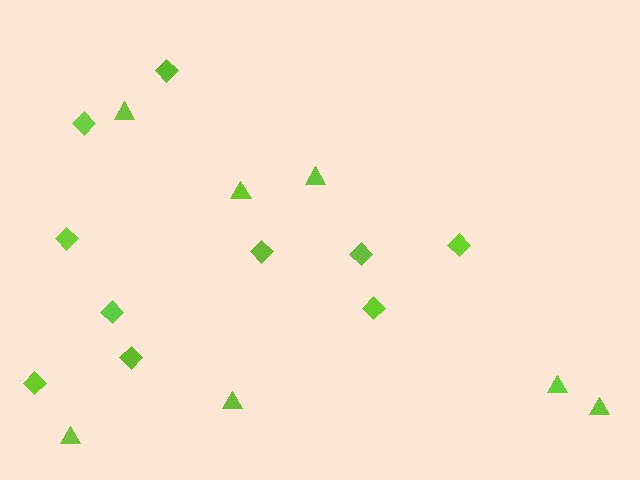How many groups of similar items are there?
There are 2 groups: one group of triangles (7) and one group of diamonds (10).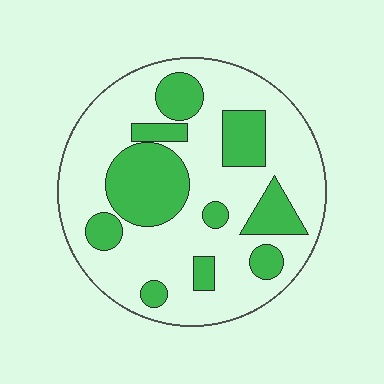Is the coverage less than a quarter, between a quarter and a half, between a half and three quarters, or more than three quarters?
Between a quarter and a half.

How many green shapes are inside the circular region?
10.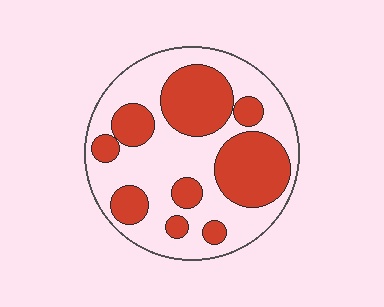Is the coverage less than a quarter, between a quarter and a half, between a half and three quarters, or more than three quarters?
Between a quarter and a half.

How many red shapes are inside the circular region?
9.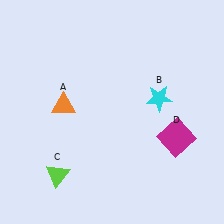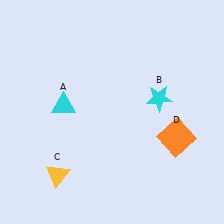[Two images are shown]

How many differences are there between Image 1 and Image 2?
There are 3 differences between the two images.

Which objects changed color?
A changed from orange to cyan. C changed from lime to yellow. D changed from magenta to orange.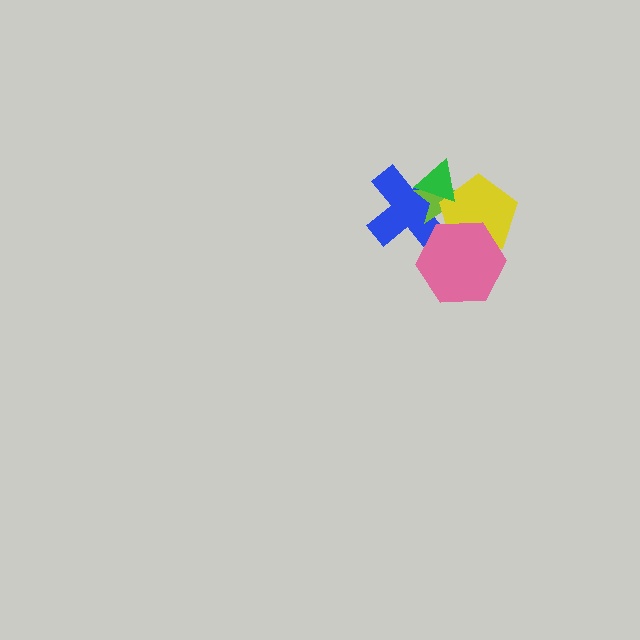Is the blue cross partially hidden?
Yes, it is partially covered by another shape.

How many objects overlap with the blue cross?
4 objects overlap with the blue cross.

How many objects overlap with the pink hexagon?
3 objects overlap with the pink hexagon.